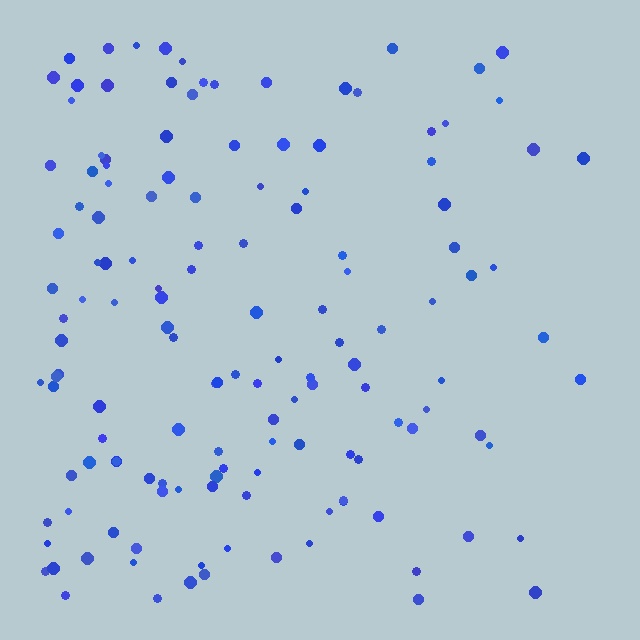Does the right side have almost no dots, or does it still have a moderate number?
Still a moderate number, just noticeably fewer than the left.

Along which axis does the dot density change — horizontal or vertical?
Horizontal.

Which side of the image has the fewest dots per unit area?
The right.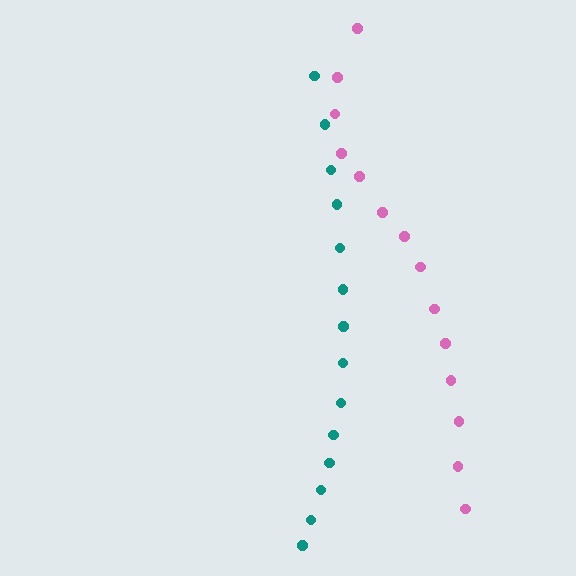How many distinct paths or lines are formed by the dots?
There are 2 distinct paths.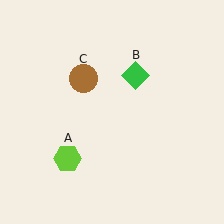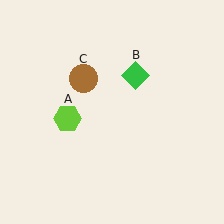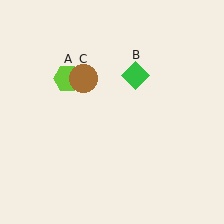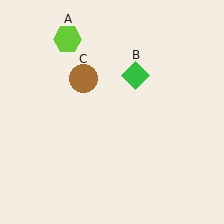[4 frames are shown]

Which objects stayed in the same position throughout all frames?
Green diamond (object B) and brown circle (object C) remained stationary.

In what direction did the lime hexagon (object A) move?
The lime hexagon (object A) moved up.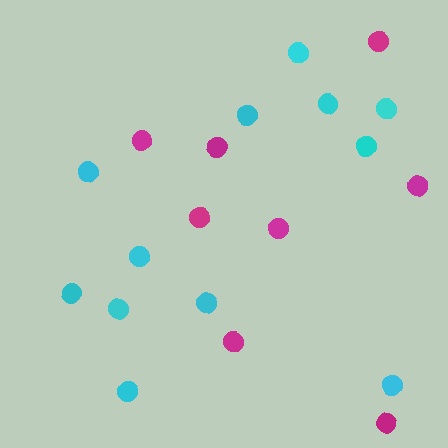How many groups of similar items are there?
There are 2 groups: one group of magenta circles (8) and one group of cyan circles (12).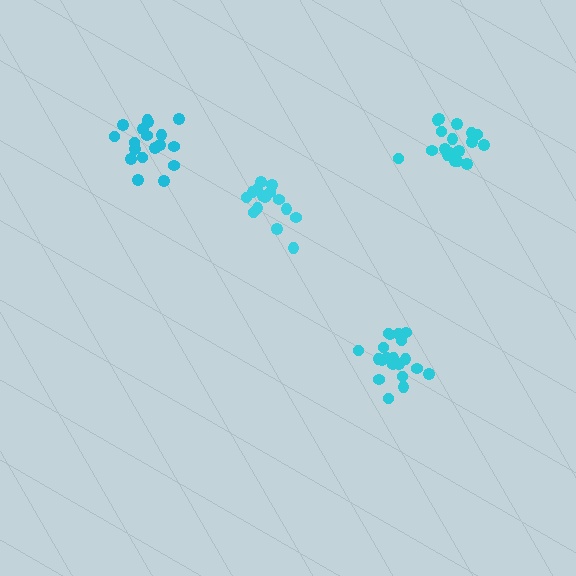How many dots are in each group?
Group 1: 18 dots, Group 2: 21 dots, Group 3: 18 dots, Group 4: 15 dots (72 total).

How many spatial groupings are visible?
There are 4 spatial groupings.